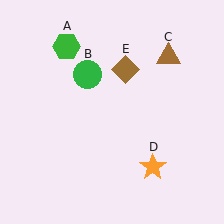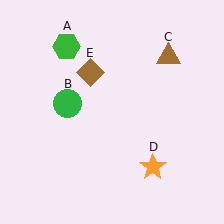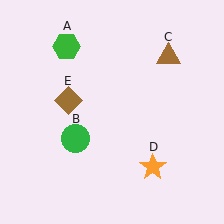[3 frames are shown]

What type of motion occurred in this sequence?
The green circle (object B), brown diamond (object E) rotated counterclockwise around the center of the scene.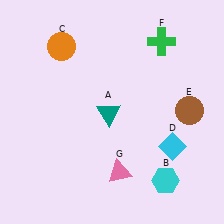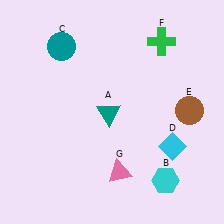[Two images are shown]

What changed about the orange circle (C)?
In Image 1, C is orange. In Image 2, it changed to teal.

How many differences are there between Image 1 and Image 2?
There is 1 difference between the two images.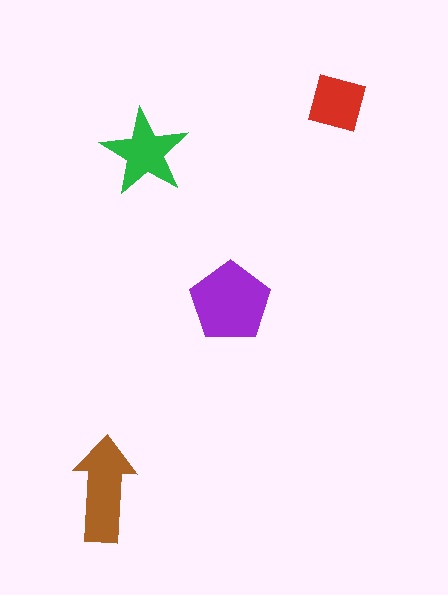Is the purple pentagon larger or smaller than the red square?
Larger.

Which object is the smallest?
The red square.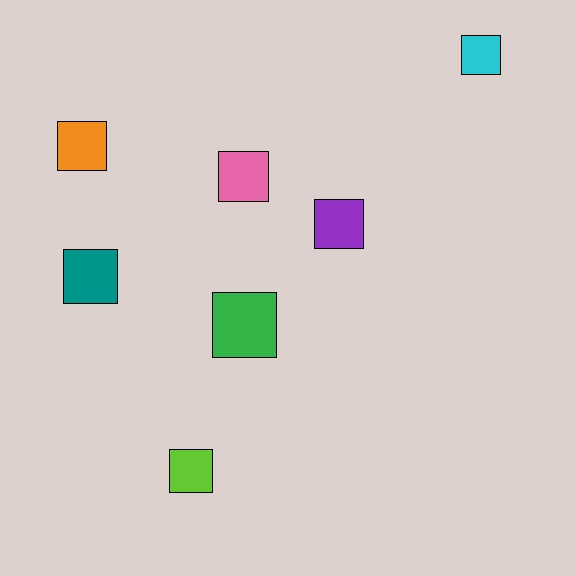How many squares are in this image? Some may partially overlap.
There are 7 squares.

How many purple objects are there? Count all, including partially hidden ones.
There is 1 purple object.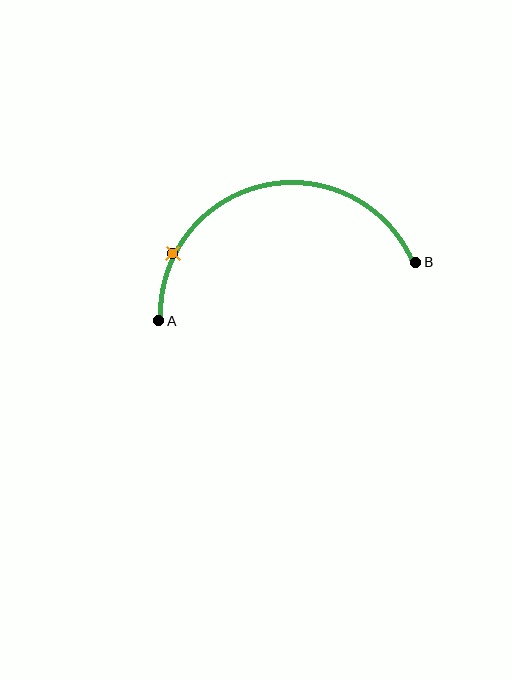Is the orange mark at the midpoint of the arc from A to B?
No. The orange mark lies on the arc but is closer to endpoint A. The arc midpoint would be at the point on the curve equidistant along the arc from both A and B.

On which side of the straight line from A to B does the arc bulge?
The arc bulges above the straight line connecting A and B.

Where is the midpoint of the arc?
The arc midpoint is the point on the curve farthest from the straight line joining A and B. It sits above that line.